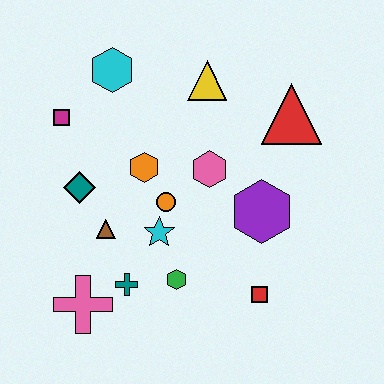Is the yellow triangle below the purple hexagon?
No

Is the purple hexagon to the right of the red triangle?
No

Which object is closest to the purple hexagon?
The pink hexagon is closest to the purple hexagon.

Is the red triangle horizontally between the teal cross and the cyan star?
No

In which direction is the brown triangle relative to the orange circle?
The brown triangle is to the left of the orange circle.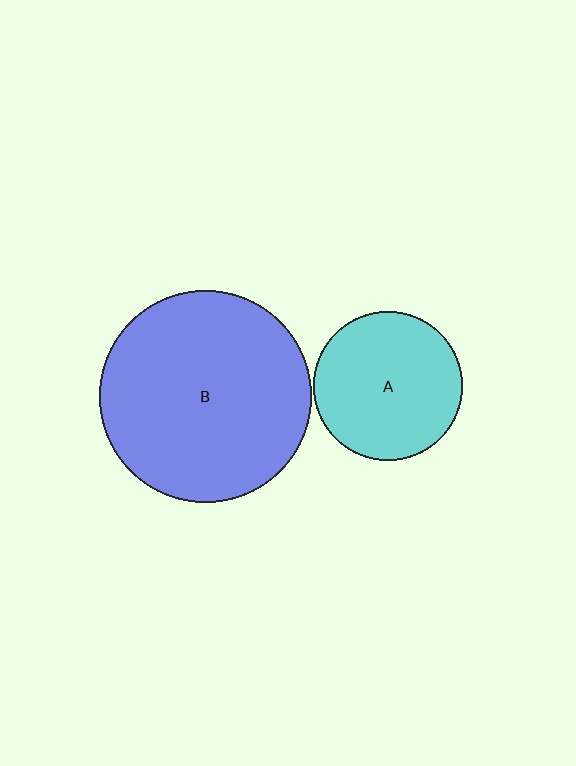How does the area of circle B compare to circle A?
Approximately 2.0 times.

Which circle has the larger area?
Circle B (blue).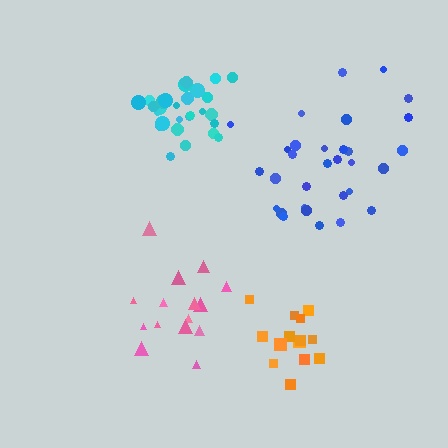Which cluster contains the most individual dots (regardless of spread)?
Blue (31).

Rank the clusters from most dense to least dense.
cyan, orange, pink, blue.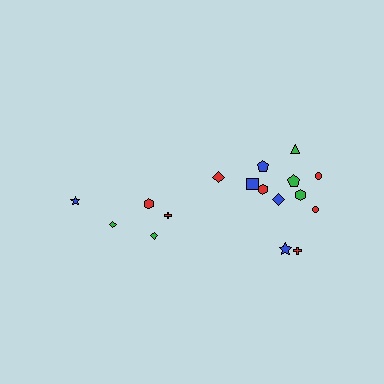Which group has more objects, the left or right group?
The right group.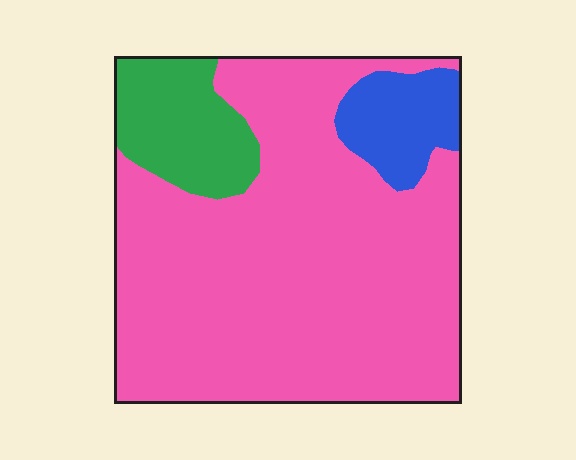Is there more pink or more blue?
Pink.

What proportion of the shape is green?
Green covers roughly 15% of the shape.